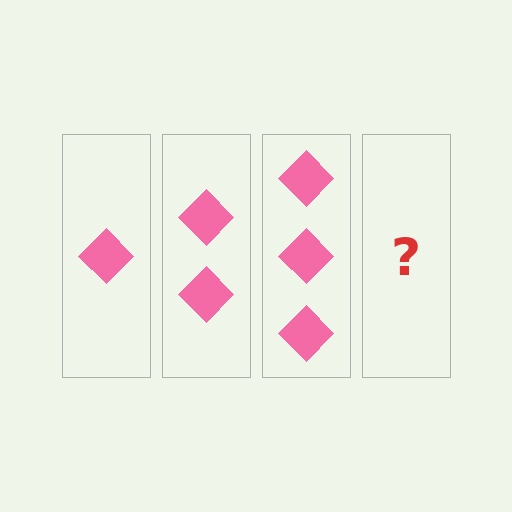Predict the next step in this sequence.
The next step is 4 diamonds.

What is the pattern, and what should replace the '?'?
The pattern is that each step adds one more diamond. The '?' should be 4 diamonds.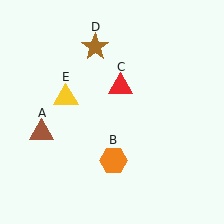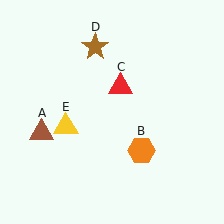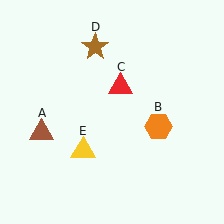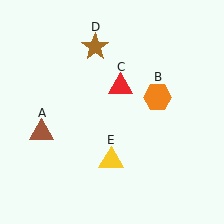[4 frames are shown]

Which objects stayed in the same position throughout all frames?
Brown triangle (object A) and red triangle (object C) and brown star (object D) remained stationary.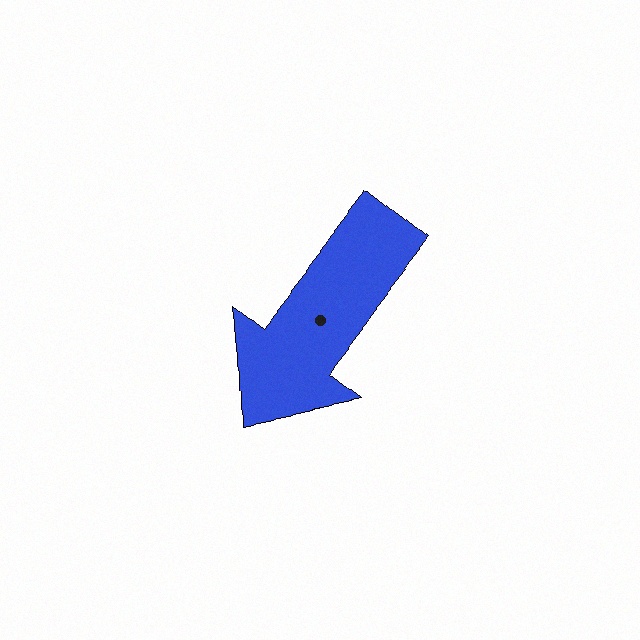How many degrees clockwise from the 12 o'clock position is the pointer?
Approximately 218 degrees.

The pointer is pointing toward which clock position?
Roughly 7 o'clock.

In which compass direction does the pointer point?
Southwest.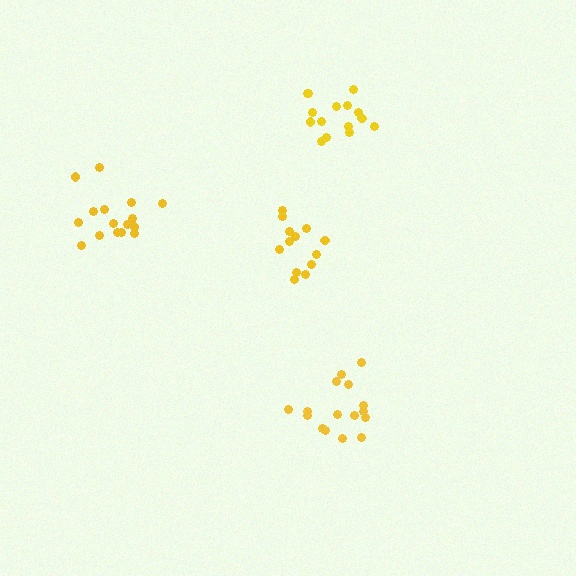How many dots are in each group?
Group 1: 15 dots, Group 2: 16 dots, Group 3: 16 dots, Group 4: 13 dots (60 total).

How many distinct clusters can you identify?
There are 4 distinct clusters.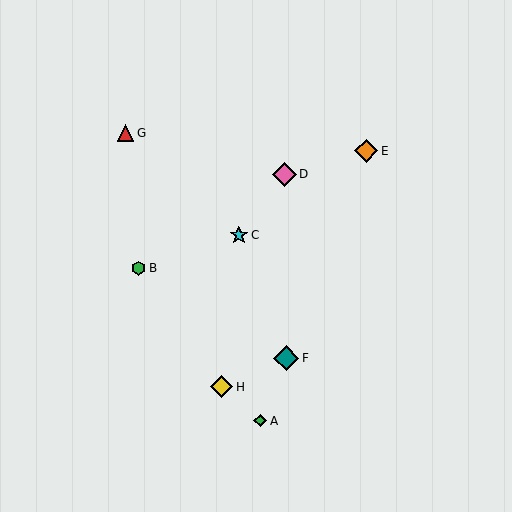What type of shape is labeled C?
Shape C is a cyan star.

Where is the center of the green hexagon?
The center of the green hexagon is at (139, 268).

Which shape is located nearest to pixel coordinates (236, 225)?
The cyan star (labeled C) at (239, 235) is nearest to that location.